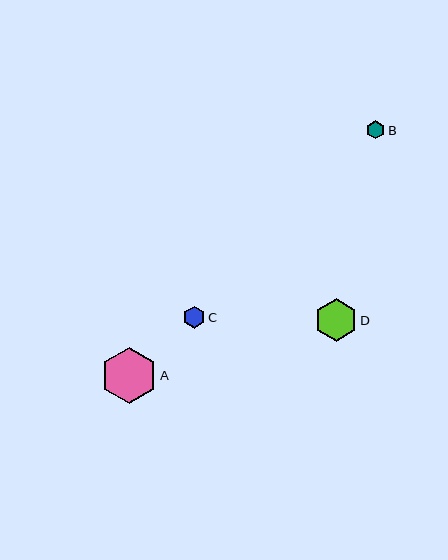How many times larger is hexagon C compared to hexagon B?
Hexagon C is approximately 1.2 times the size of hexagon B.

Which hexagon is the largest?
Hexagon A is the largest with a size of approximately 56 pixels.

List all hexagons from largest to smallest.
From largest to smallest: A, D, C, B.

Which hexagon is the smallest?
Hexagon B is the smallest with a size of approximately 18 pixels.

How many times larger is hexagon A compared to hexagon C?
Hexagon A is approximately 2.6 times the size of hexagon C.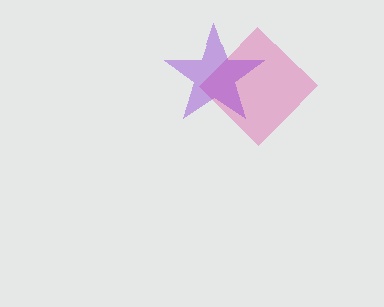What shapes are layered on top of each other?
The layered shapes are: a pink diamond, a purple star.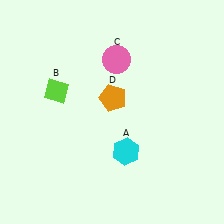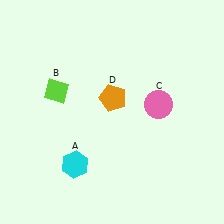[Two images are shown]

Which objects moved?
The objects that moved are: the cyan hexagon (A), the pink circle (C).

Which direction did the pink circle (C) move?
The pink circle (C) moved down.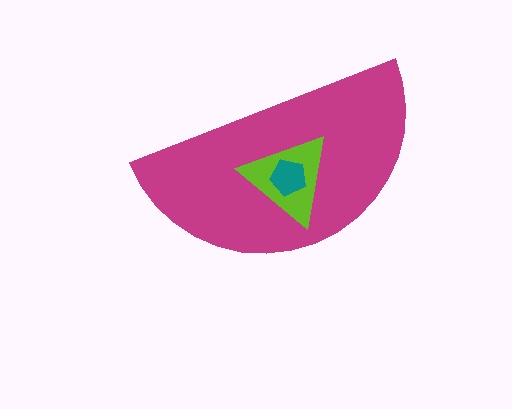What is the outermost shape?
The magenta semicircle.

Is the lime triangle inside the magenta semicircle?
Yes.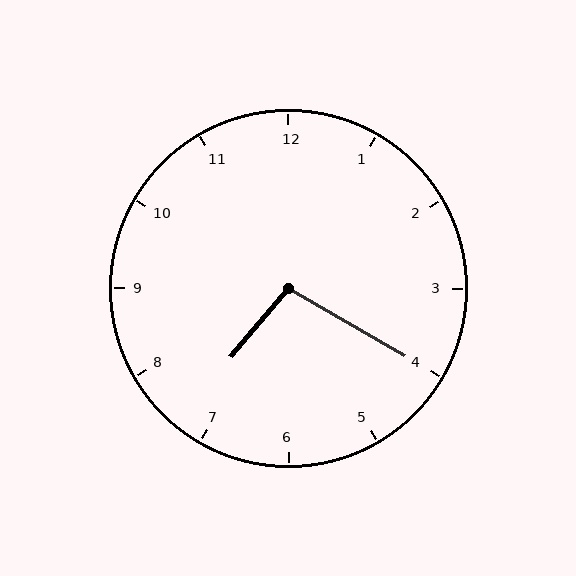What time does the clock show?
7:20.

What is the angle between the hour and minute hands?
Approximately 100 degrees.